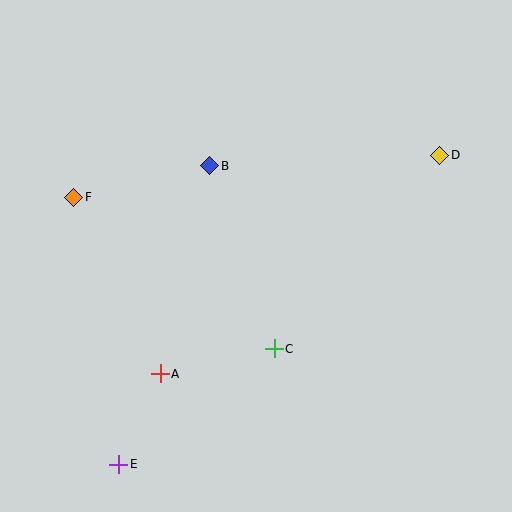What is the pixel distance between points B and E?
The distance between B and E is 312 pixels.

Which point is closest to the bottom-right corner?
Point C is closest to the bottom-right corner.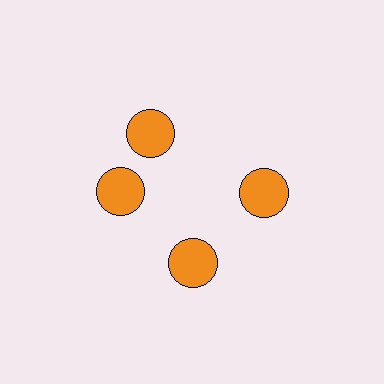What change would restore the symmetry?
The symmetry would be restored by rotating it back into even spacing with its neighbors so that all 4 circles sit at equal angles and equal distance from the center.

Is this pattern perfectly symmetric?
No. The 4 orange circles are arranged in a ring, but one element near the 12 o'clock position is rotated out of alignment along the ring, breaking the 4-fold rotational symmetry.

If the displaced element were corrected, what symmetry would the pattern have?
It would have 4-fold rotational symmetry — the pattern would map onto itself every 90 degrees.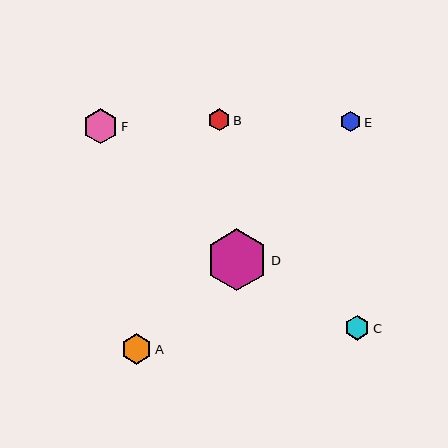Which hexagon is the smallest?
Hexagon E is the smallest with a size of approximately 21 pixels.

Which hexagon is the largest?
Hexagon D is the largest with a size of approximately 62 pixels.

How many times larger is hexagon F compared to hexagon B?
Hexagon F is approximately 1.6 times the size of hexagon B.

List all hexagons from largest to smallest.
From largest to smallest: D, F, A, C, B, E.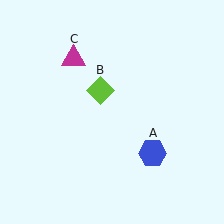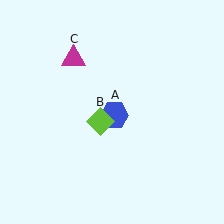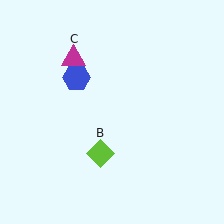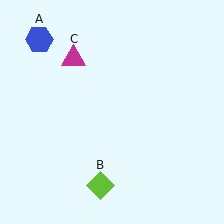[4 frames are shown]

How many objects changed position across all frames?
2 objects changed position: blue hexagon (object A), lime diamond (object B).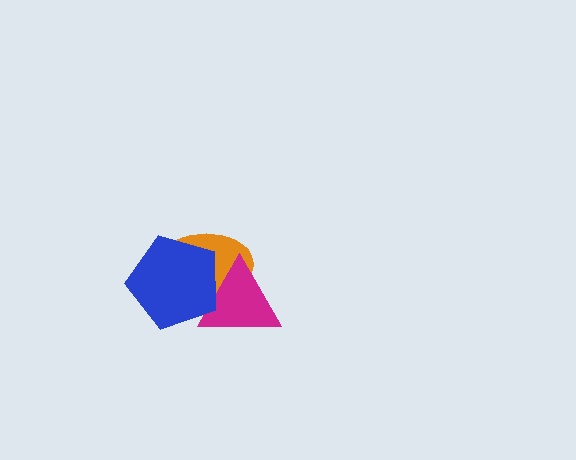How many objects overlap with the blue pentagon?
2 objects overlap with the blue pentagon.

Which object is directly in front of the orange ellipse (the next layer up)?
The magenta triangle is directly in front of the orange ellipse.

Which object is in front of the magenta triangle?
The blue pentagon is in front of the magenta triangle.